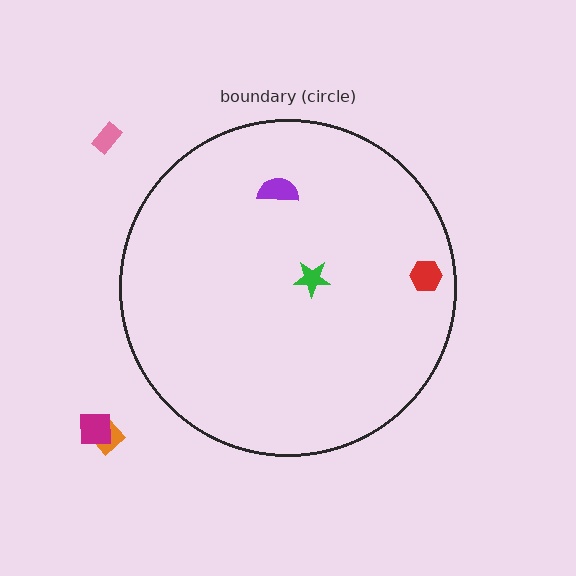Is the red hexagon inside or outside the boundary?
Inside.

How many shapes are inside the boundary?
3 inside, 3 outside.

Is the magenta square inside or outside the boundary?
Outside.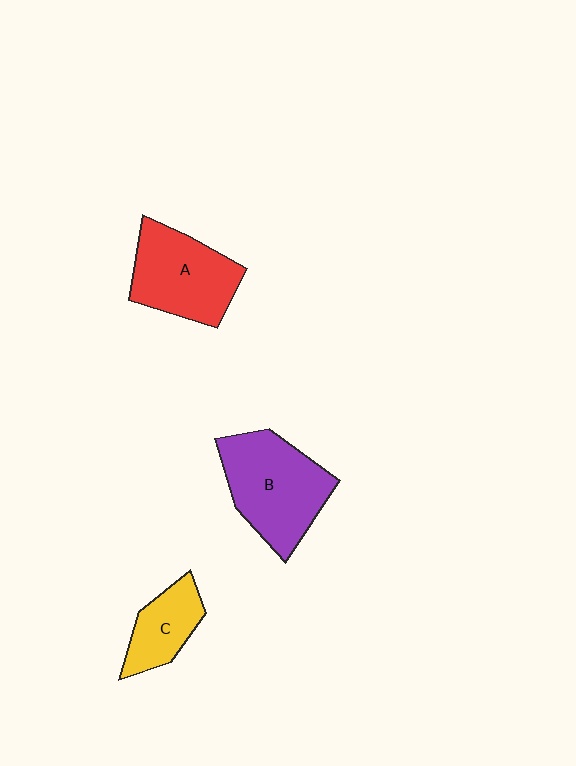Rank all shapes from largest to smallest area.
From largest to smallest: B (purple), A (red), C (yellow).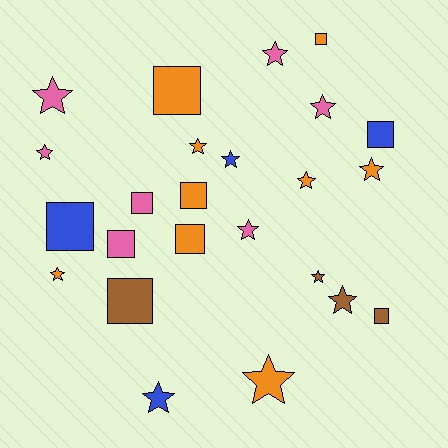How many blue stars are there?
There are 2 blue stars.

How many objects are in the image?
There are 24 objects.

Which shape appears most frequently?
Star, with 14 objects.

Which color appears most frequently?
Orange, with 9 objects.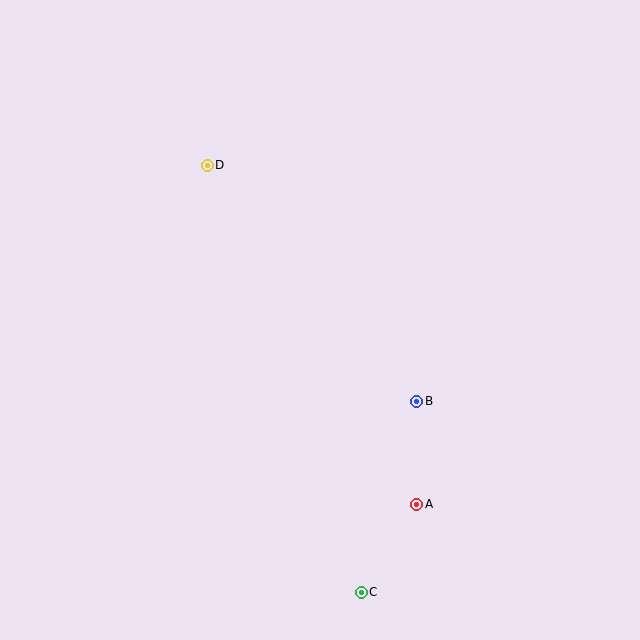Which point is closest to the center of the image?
Point B at (417, 401) is closest to the center.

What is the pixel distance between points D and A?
The distance between D and A is 399 pixels.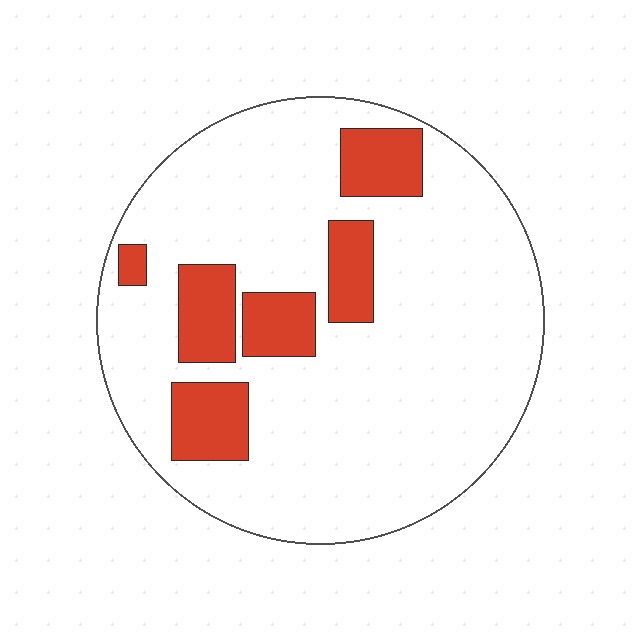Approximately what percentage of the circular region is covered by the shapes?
Approximately 20%.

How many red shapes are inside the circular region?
6.